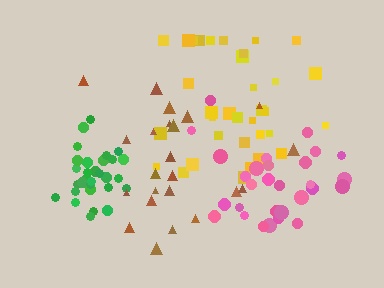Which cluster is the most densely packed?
Green.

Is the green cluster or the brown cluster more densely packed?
Green.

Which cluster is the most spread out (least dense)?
Yellow.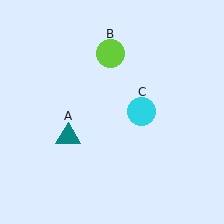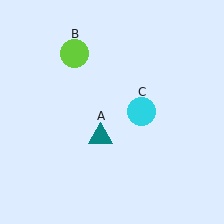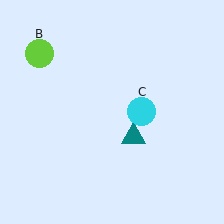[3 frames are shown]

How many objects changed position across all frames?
2 objects changed position: teal triangle (object A), lime circle (object B).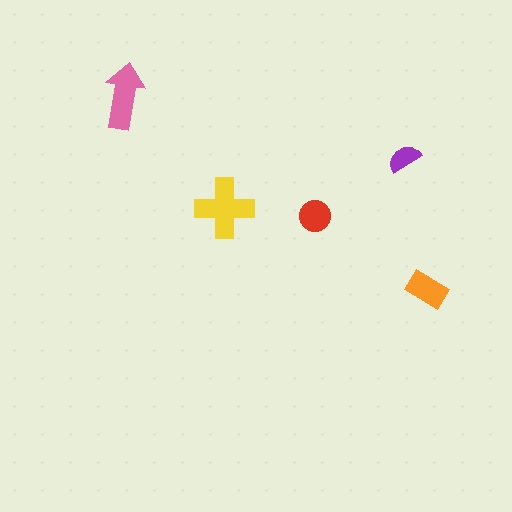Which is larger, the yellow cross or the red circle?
The yellow cross.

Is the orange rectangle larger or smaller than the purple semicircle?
Larger.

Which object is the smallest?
The purple semicircle.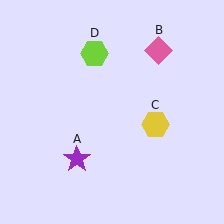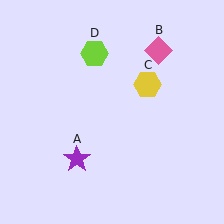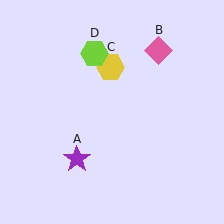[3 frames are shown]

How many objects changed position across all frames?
1 object changed position: yellow hexagon (object C).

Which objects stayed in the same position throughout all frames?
Purple star (object A) and pink diamond (object B) and lime hexagon (object D) remained stationary.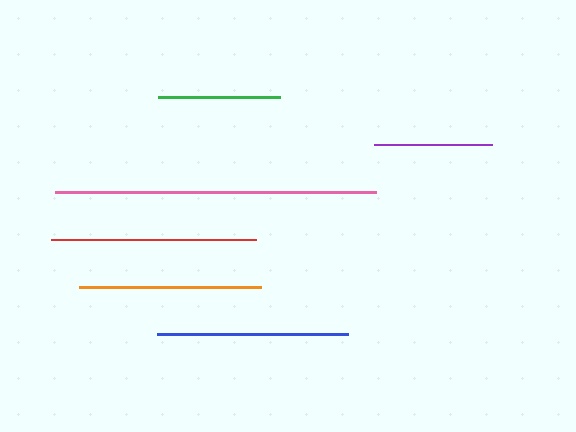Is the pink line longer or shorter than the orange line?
The pink line is longer than the orange line.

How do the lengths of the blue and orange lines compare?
The blue and orange lines are approximately the same length.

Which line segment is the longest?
The pink line is the longest at approximately 322 pixels.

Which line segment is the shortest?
The purple line is the shortest at approximately 117 pixels.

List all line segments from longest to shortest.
From longest to shortest: pink, red, blue, orange, green, purple.